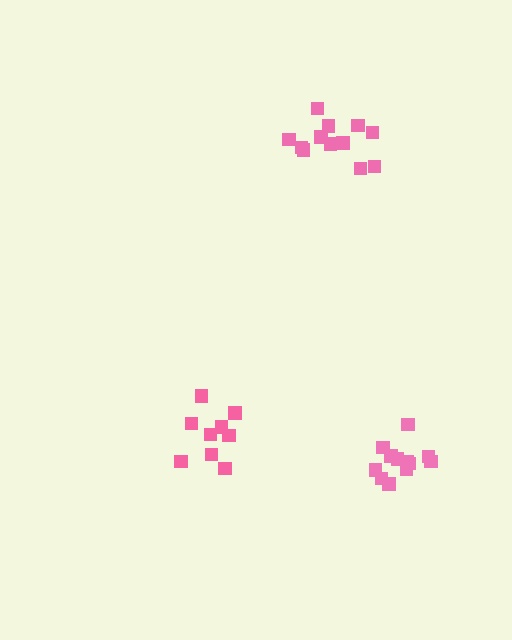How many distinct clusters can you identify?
There are 3 distinct clusters.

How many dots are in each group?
Group 1: 12 dots, Group 2: 9 dots, Group 3: 12 dots (33 total).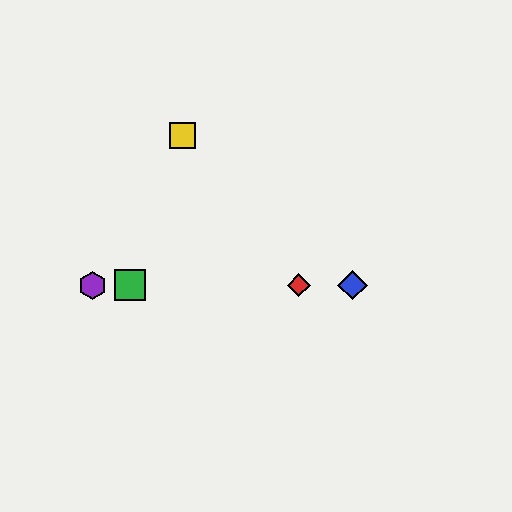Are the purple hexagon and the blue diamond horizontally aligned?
Yes, both are at y≈285.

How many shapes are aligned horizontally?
4 shapes (the red diamond, the blue diamond, the green square, the purple hexagon) are aligned horizontally.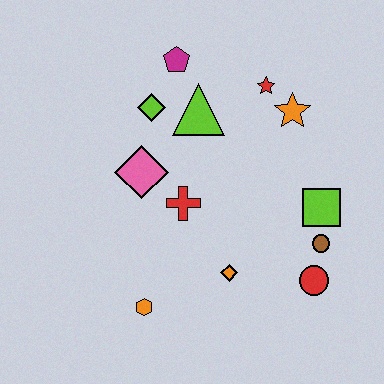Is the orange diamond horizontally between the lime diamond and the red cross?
No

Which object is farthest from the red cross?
The red circle is farthest from the red cross.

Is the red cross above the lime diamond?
No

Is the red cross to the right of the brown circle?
No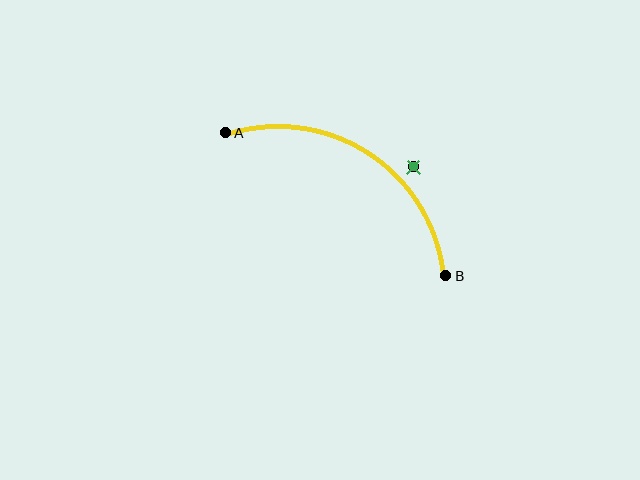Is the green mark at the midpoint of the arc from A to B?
No — the green mark does not lie on the arc at all. It sits slightly outside the curve.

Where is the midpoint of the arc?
The arc midpoint is the point on the curve farthest from the straight line joining A and B. It sits above that line.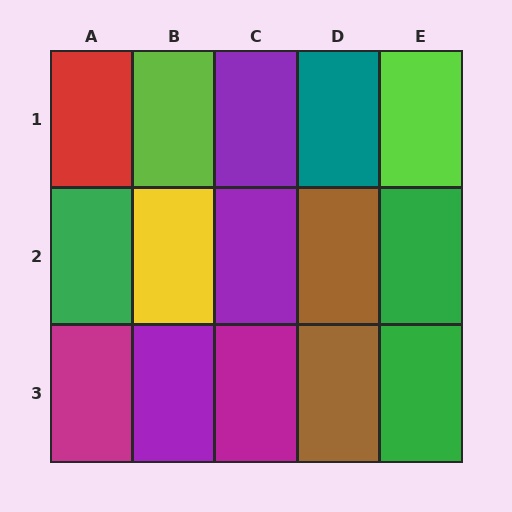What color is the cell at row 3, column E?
Green.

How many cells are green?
3 cells are green.